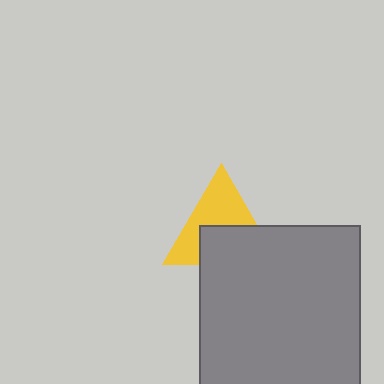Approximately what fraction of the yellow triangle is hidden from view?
Roughly 45% of the yellow triangle is hidden behind the gray square.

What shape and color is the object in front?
The object in front is a gray square.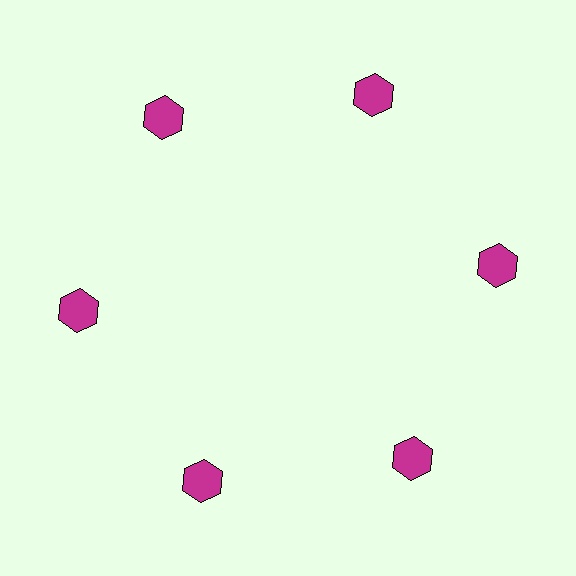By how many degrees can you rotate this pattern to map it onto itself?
The pattern maps onto itself every 60 degrees of rotation.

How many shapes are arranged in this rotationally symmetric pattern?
There are 6 shapes, arranged in 6 groups of 1.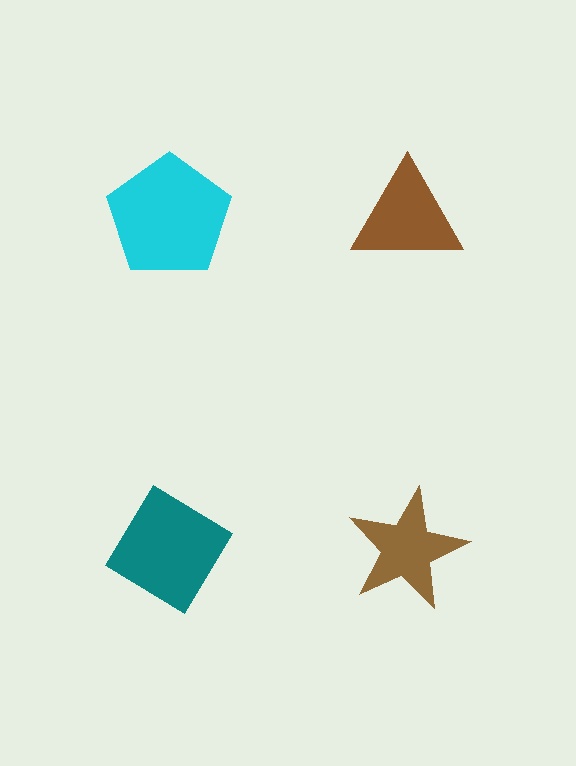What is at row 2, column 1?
A teal diamond.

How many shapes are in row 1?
2 shapes.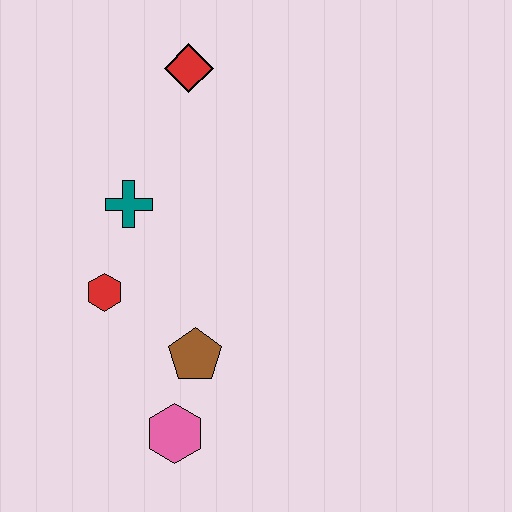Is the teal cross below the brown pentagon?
No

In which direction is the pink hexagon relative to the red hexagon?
The pink hexagon is below the red hexagon.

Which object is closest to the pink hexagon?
The brown pentagon is closest to the pink hexagon.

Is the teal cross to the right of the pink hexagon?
No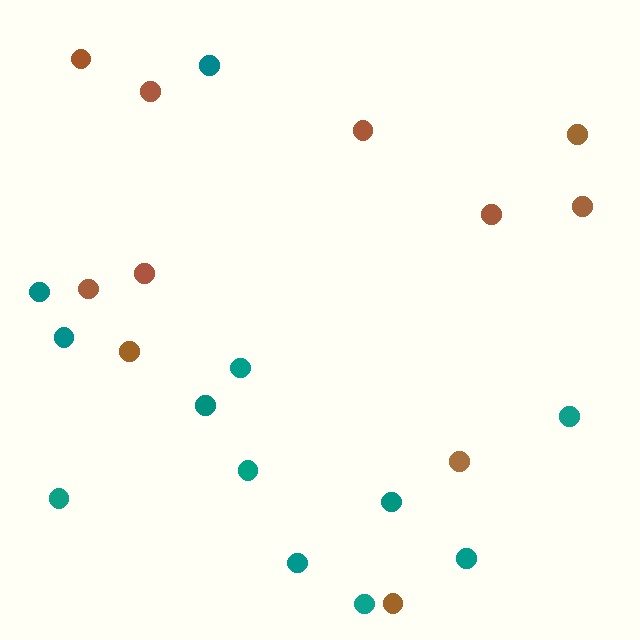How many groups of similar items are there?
There are 2 groups: one group of brown circles (11) and one group of teal circles (12).